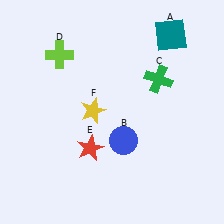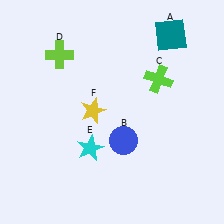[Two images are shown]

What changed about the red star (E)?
In Image 1, E is red. In Image 2, it changed to cyan.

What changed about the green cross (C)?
In Image 1, C is green. In Image 2, it changed to lime.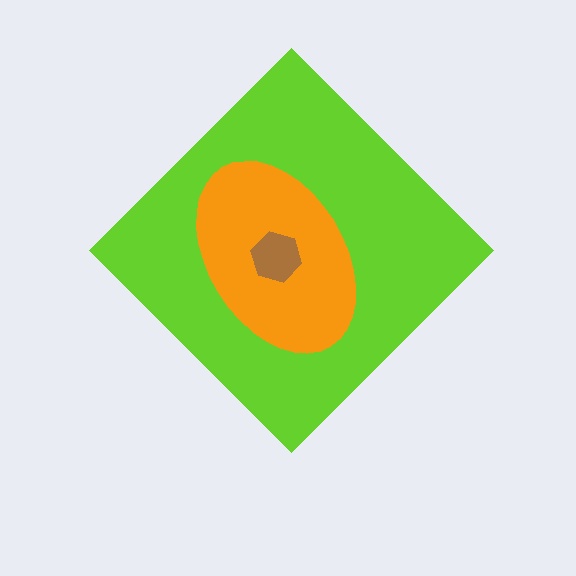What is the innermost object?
The brown hexagon.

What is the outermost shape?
The lime diamond.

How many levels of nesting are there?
3.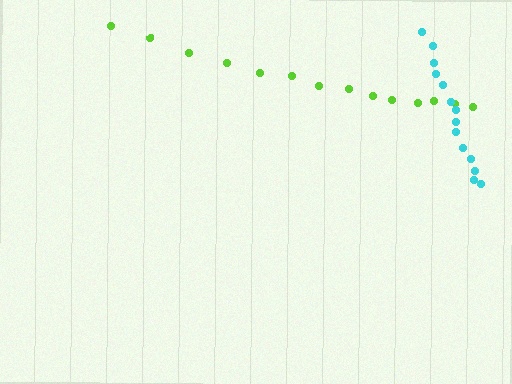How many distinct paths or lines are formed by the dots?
There are 2 distinct paths.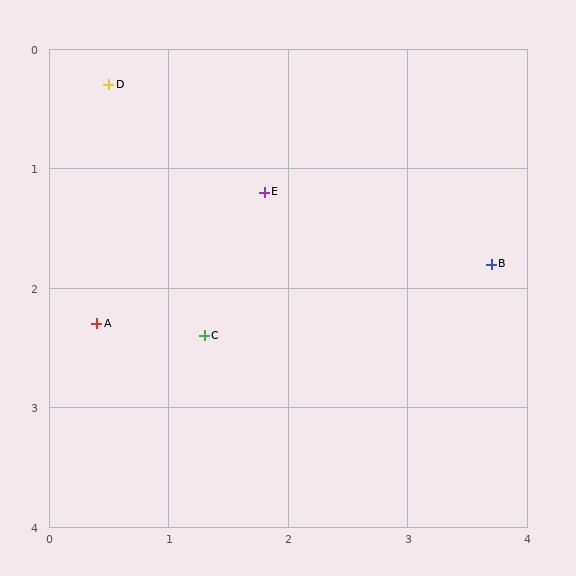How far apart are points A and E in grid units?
Points A and E are about 1.8 grid units apart.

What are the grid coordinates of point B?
Point B is at approximately (3.7, 1.8).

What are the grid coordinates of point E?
Point E is at approximately (1.8, 1.2).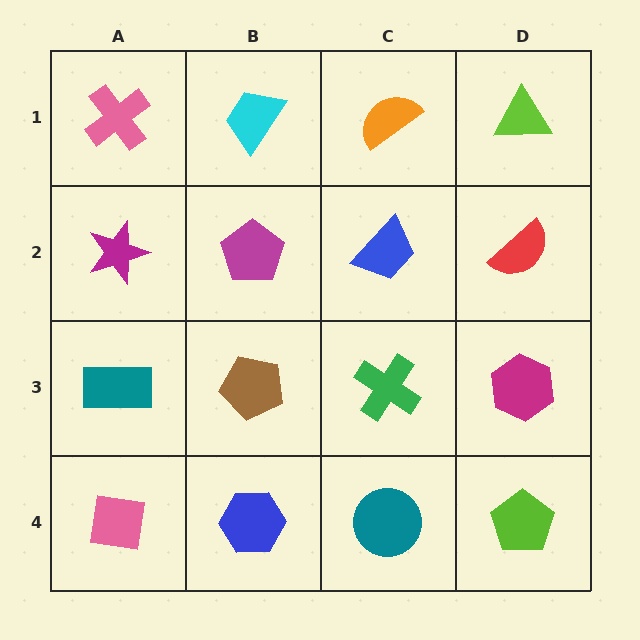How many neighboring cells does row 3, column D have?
3.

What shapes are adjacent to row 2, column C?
An orange semicircle (row 1, column C), a green cross (row 3, column C), a magenta pentagon (row 2, column B), a red semicircle (row 2, column D).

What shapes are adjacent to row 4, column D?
A magenta hexagon (row 3, column D), a teal circle (row 4, column C).